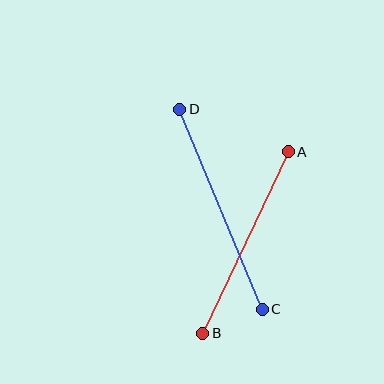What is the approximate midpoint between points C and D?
The midpoint is at approximately (221, 209) pixels.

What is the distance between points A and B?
The distance is approximately 200 pixels.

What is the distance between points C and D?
The distance is approximately 216 pixels.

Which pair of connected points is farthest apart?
Points C and D are farthest apart.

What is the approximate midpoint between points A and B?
The midpoint is at approximately (246, 242) pixels.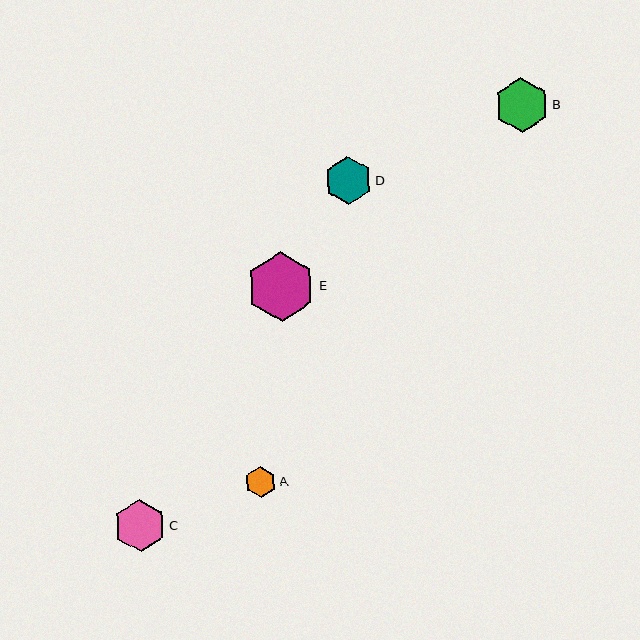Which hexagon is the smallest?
Hexagon A is the smallest with a size of approximately 31 pixels.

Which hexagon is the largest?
Hexagon E is the largest with a size of approximately 69 pixels.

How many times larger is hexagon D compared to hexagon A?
Hexagon D is approximately 1.5 times the size of hexagon A.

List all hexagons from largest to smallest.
From largest to smallest: E, B, C, D, A.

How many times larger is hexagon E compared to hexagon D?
Hexagon E is approximately 1.5 times the size of hexagon D.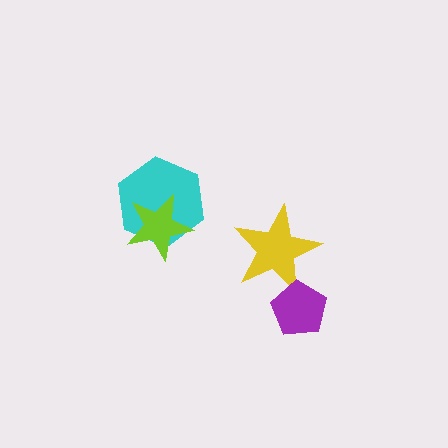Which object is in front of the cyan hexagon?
The lime star is in front of the cyan hexagon.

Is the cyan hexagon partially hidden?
Yes, it is partially covered by another shape.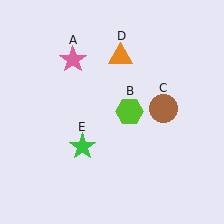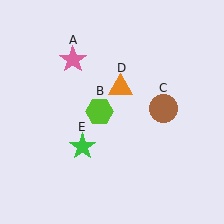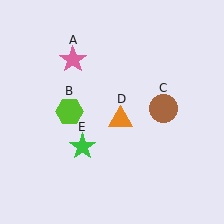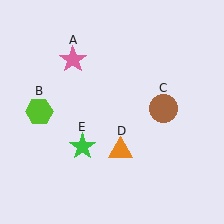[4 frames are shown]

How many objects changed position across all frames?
2 objects changed position: lime hexagon (object B), orange triangle (object D).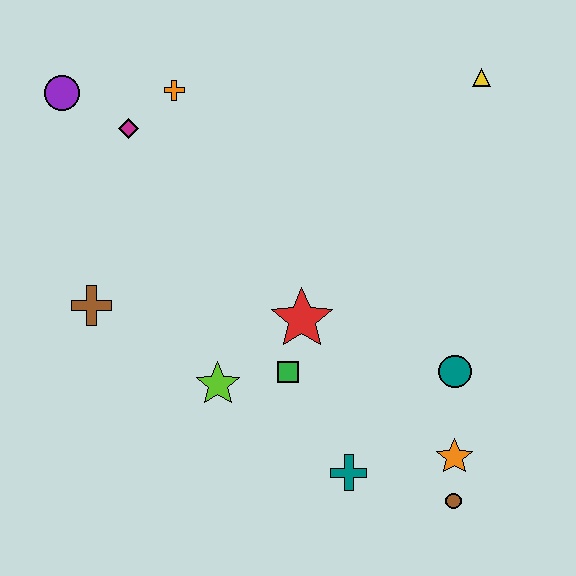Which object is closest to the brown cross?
The lime star is closest to the brown cross.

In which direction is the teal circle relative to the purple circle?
The teal circle is to the right of the purple circle.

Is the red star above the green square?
Yes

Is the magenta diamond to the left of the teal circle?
Yes